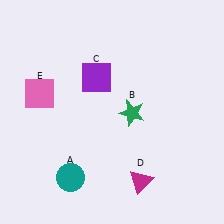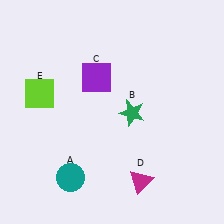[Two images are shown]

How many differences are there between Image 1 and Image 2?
There is 1 difference between the two images.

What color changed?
The square (E) changed from pink in Image 1 to lime in Image 2.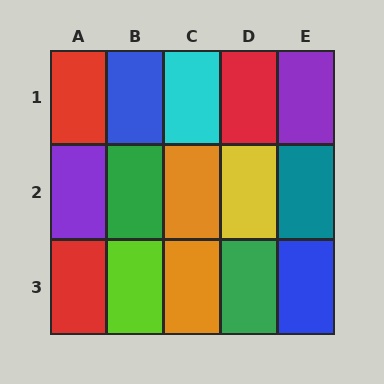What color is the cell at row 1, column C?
Cyan.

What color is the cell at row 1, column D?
Red.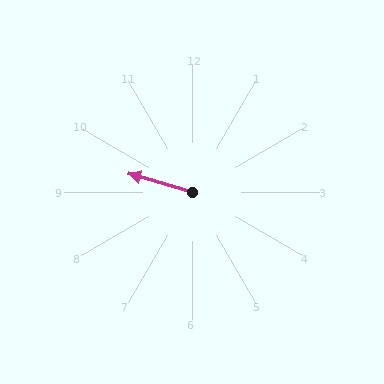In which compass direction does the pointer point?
West.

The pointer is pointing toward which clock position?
Roughly 10 o'clock.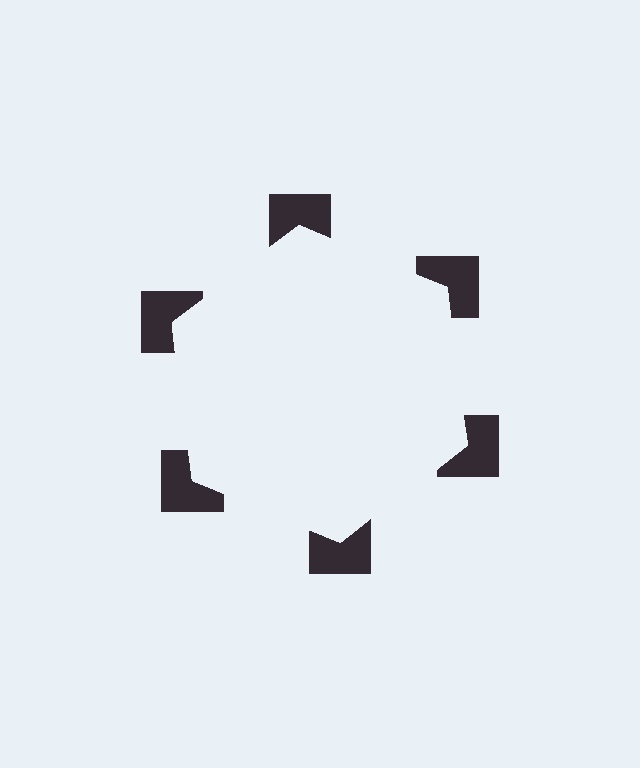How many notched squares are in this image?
There are 6 — one at each vertex of the illusory hexagon.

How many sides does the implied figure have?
6 sides.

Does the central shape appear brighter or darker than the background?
It typically appears slightly brighter than the background, even though no actual brightness change is drawn.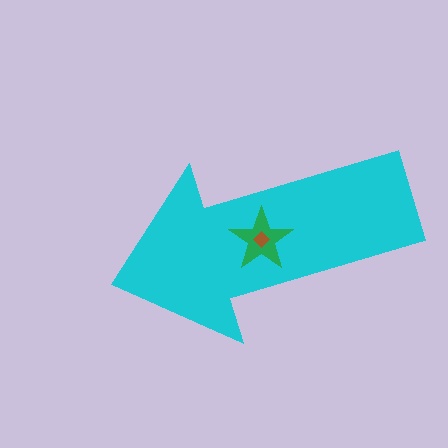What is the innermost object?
The brown diamond.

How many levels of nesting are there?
3.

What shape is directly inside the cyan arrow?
The green star.